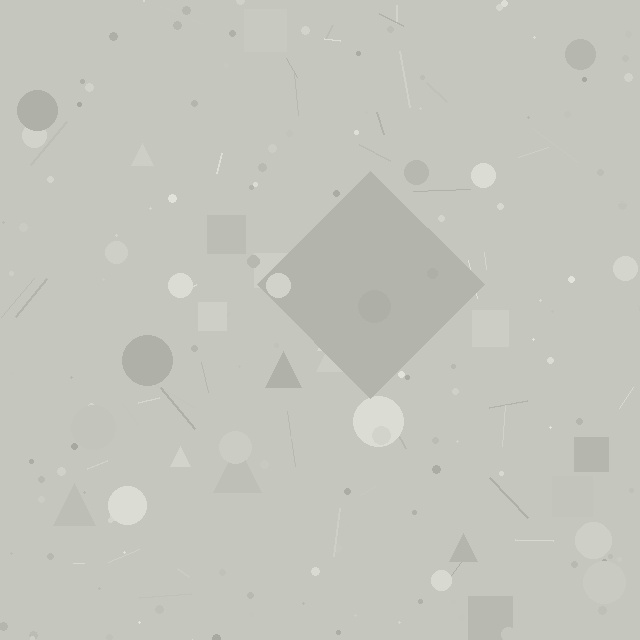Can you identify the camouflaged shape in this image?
The camouflaged shape is a diamond.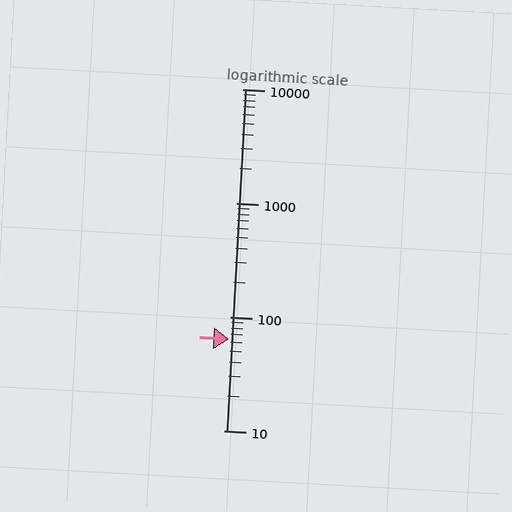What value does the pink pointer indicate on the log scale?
The pointer indicates approximately 63.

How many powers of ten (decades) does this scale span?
The scale spans 3 decades, from 10 to 10000.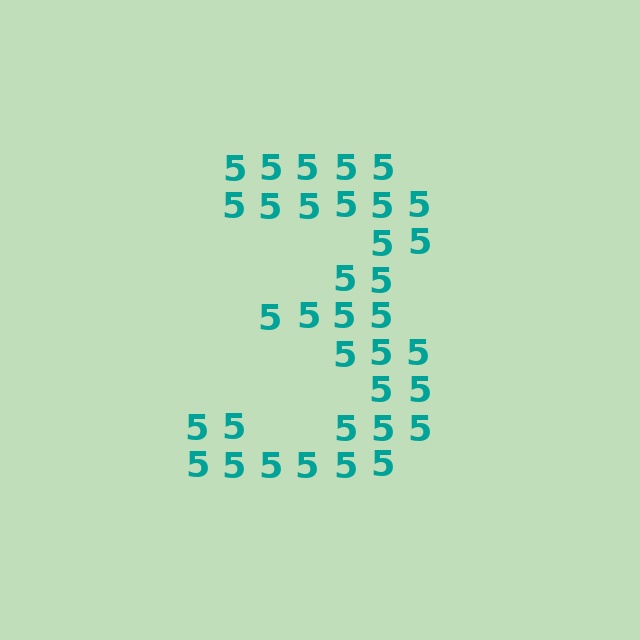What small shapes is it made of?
It is made of small digit 5's.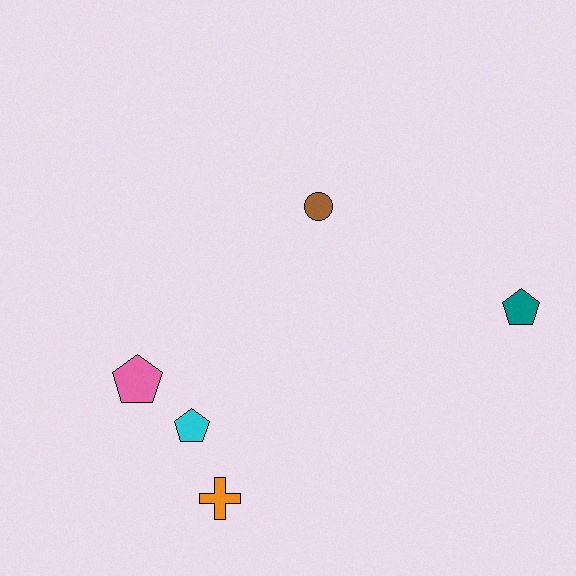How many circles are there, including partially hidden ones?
There is 1 circle.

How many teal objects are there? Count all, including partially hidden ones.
There is 1 teal object.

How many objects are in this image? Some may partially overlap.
There are 5 objects.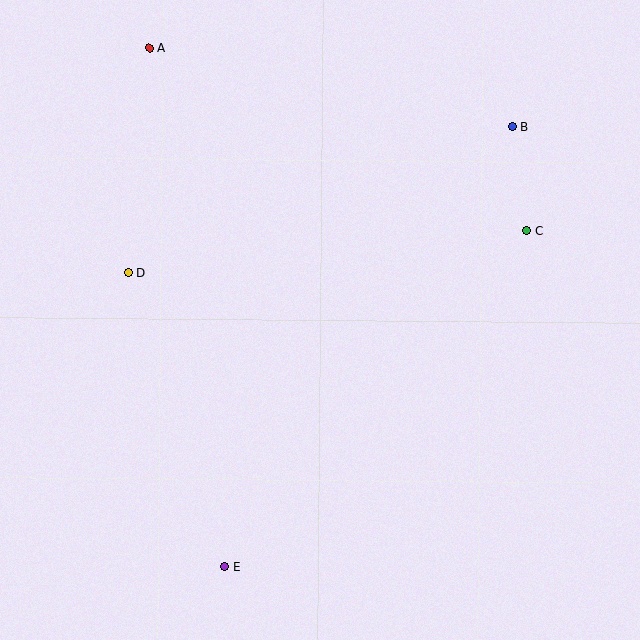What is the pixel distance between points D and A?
The distance between D and A is 226 pixels.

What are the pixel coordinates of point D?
Point D is at (129, 273).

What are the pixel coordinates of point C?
Point C is at (527, 230).